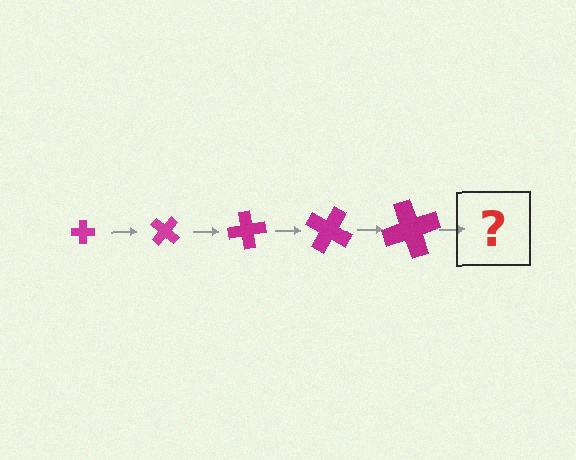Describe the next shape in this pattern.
It should be a cross, larger than the previous one and rotated 200 degrees from the start.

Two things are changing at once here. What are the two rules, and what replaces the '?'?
The two rules are that the cross grows larger each step and it rotates 40 degrees each step. The '?' should be a cross, larger than the previous one and rotated 200 degrees from the start.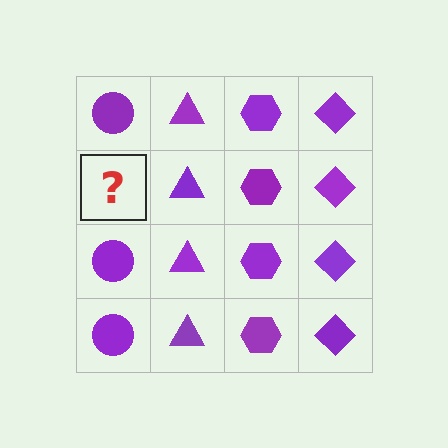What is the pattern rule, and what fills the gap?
The rule is that each column has a consistent shape. The gap should be filled with a purple circle.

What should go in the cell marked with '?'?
The missing cell should contain a purple circle.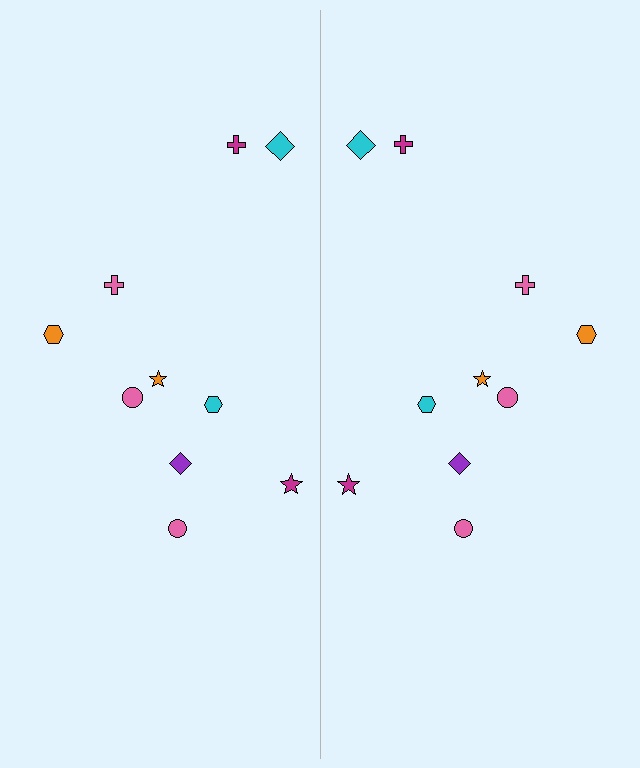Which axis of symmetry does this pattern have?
The pattern has a vertical axis of symmetry running through the center of the image.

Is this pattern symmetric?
Yes, this pattern has bilateral (reflection) symmetry.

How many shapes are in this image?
There are 20 shapes in this image.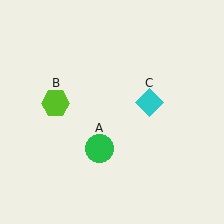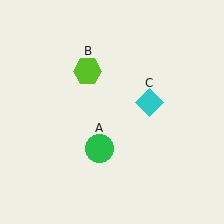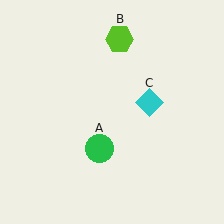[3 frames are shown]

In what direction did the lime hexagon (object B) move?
The lime hexagon (object B) moved up and to the right.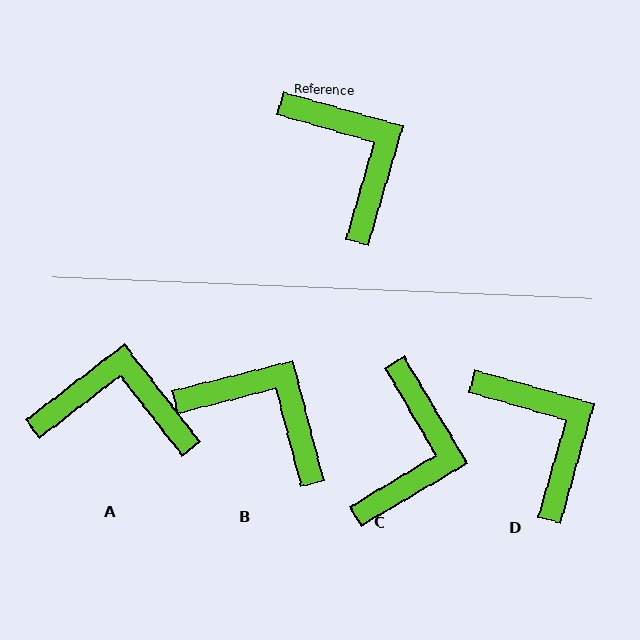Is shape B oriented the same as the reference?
No, it is off by about 30 degrees.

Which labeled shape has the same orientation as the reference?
D.